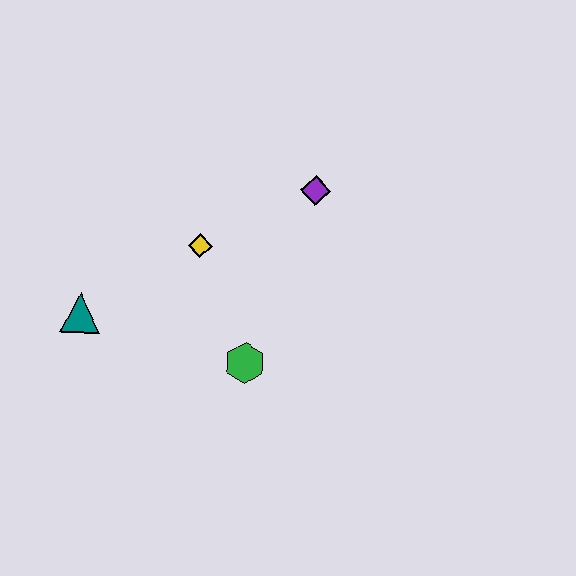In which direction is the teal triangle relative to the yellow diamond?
The teal triangle is to the left of the yellow diamond.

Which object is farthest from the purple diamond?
The teal triangle is farthest from the purple diamond.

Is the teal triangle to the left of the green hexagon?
Yes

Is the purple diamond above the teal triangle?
Yes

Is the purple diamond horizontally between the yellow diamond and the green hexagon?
No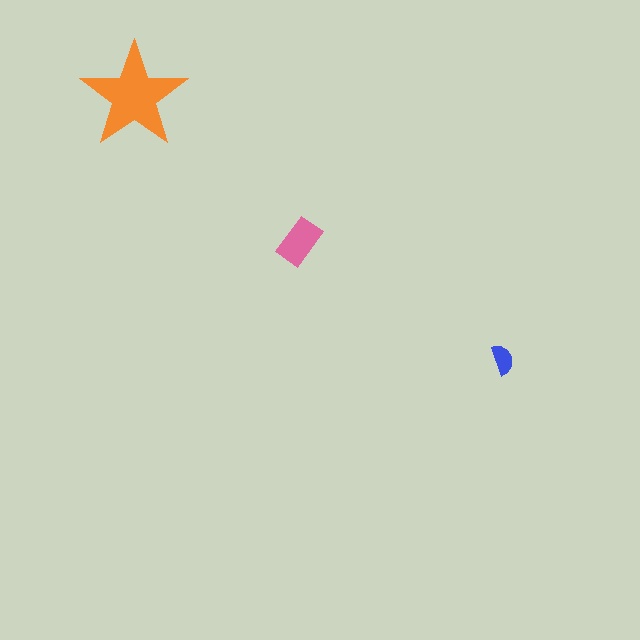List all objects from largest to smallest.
The orange star, the pink rectangle, the blue semicircle.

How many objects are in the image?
There are 3 objects in the image.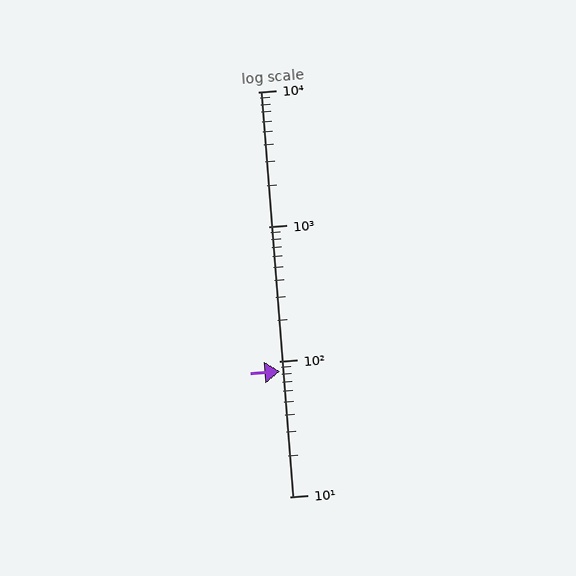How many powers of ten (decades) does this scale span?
The scale spans 3 decades, from 10 to 10000.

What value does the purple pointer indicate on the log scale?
The pointer indicates approximately 84.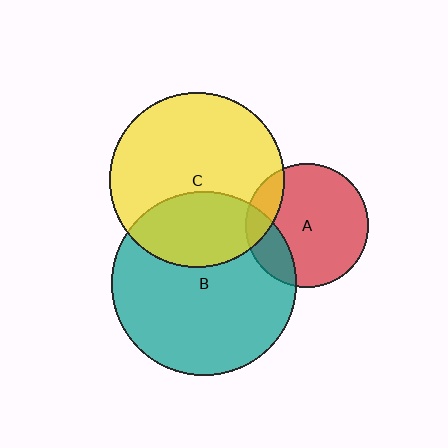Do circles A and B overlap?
Yes.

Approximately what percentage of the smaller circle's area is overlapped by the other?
Approximately 20%.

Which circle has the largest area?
Circle B (teal).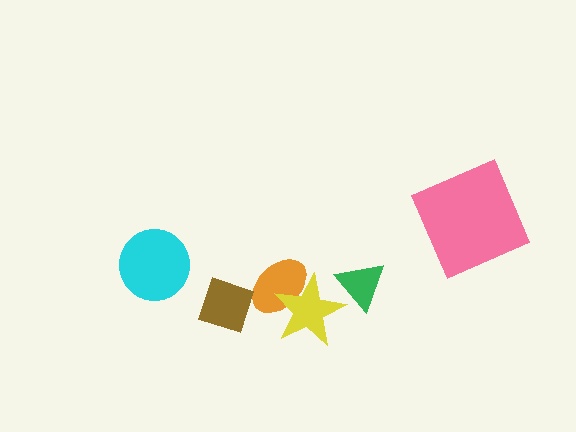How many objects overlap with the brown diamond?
1 object overlaps with the brown diamond.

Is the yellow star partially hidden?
Yes, it is partially covered by another shape.